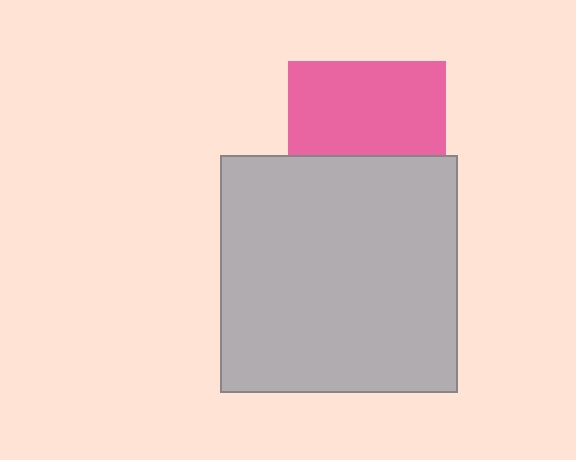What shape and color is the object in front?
The object in front is a light gray square.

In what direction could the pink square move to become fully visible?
The pink square could move up. That would shift it out from behind the light gray square entirely.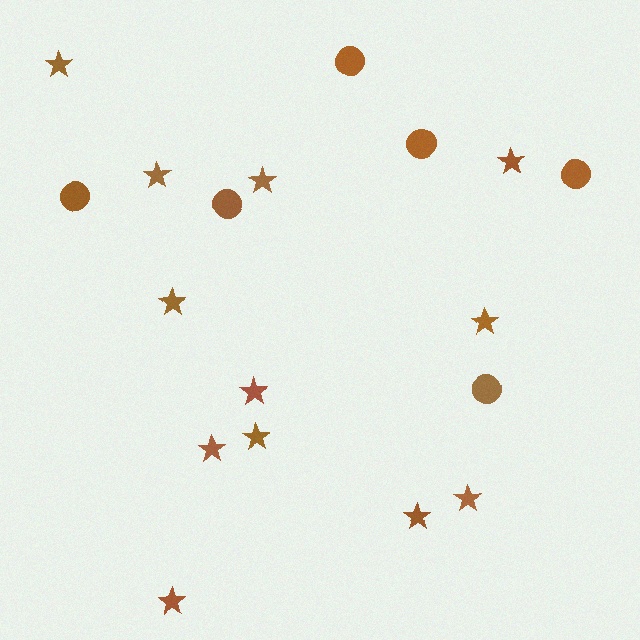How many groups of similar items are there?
There are 2 groups: one group of circles (6) and one group of stars (12).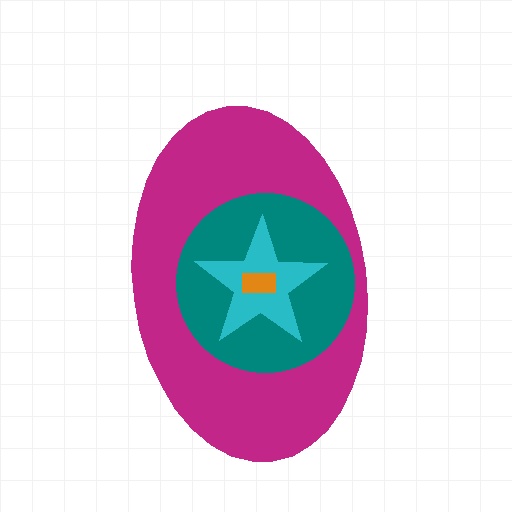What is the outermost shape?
The magenta ellipse.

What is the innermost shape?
The orange rectangle.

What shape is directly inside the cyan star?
The orange rectangle.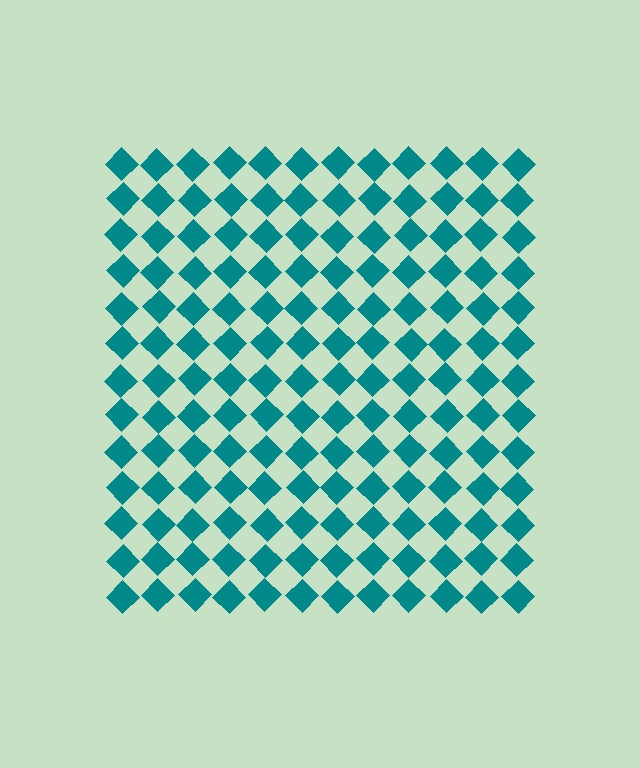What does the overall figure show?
The overall figure shows a square.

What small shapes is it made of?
It is made of small diamonds.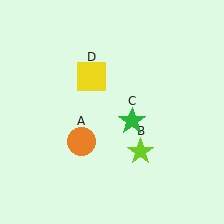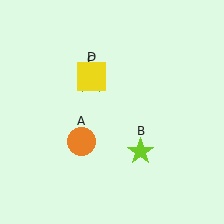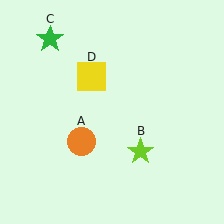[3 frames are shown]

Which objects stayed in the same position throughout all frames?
Orange circle (object A) and lime star (object B) and yellow square (object D) remained stationary.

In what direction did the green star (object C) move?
The green star (object C) moved up and to the left.